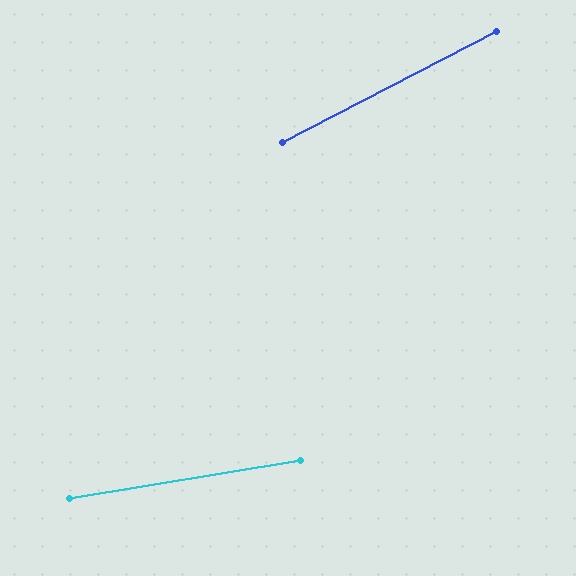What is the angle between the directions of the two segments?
Approximately 18 degrees.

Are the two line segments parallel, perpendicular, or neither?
Neither parallel nor perpendicular — they differ by about 18°.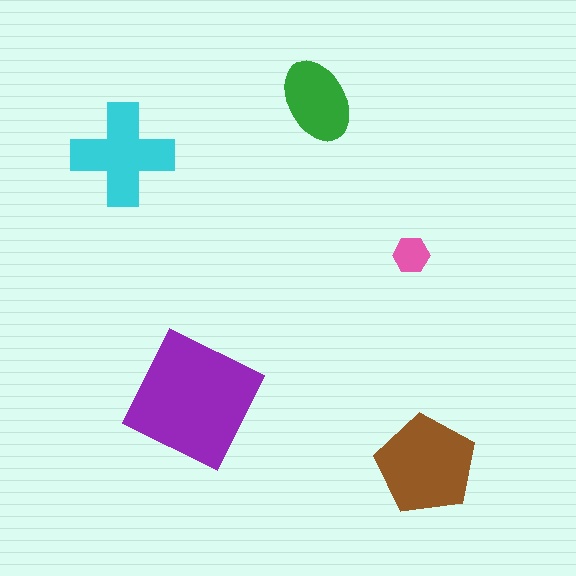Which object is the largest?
The purple square.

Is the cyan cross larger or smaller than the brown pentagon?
Smaller.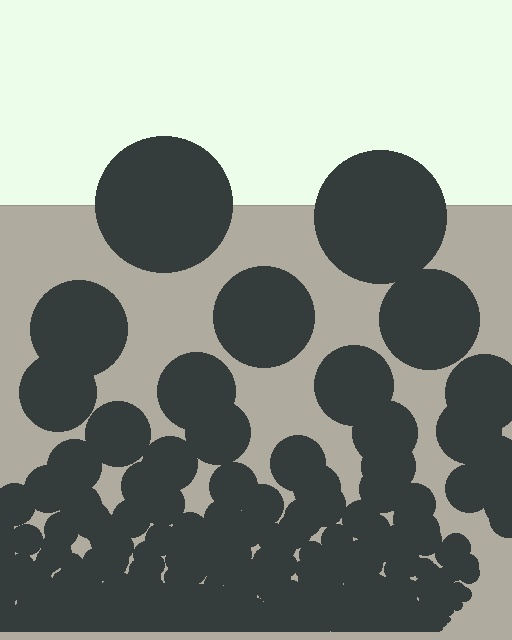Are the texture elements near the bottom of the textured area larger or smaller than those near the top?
Smaller. The gradient is inverted — elements near the bottom are smaller and denser.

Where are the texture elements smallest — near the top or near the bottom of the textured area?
Near the bottom.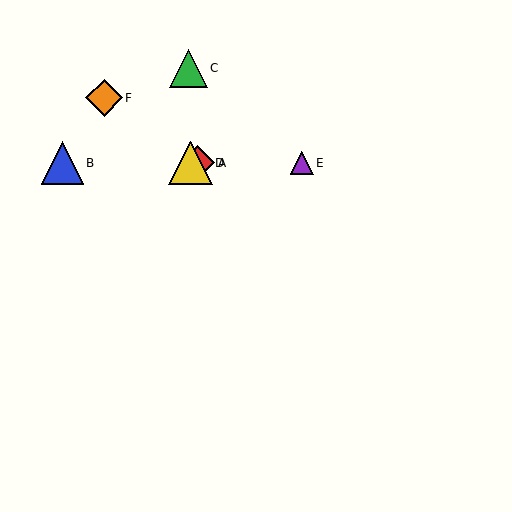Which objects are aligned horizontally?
Objects A, B, D, E are aligned horizontally.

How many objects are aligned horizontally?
4 objects (A, B, D, E) are aligned horizontally.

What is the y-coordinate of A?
Object A is at y≈163.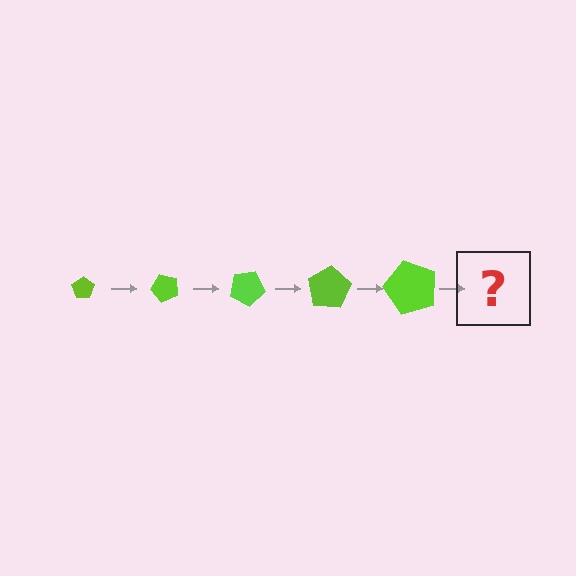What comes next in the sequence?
The next element should be a pentagon, larger than the previous one and rotated 250 degrees from the start.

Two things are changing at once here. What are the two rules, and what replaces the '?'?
The two rules are that the pentagon grows larger each step and it rotates 50 degrees each step. The '?' should be a pentagon, larger than the previous one and rotated 250 degrees from the start.